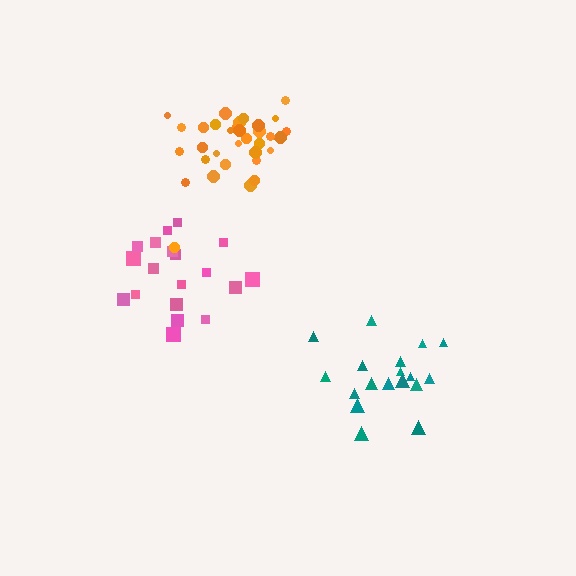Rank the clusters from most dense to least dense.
orange, pink, teal.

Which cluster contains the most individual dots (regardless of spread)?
Orange (33).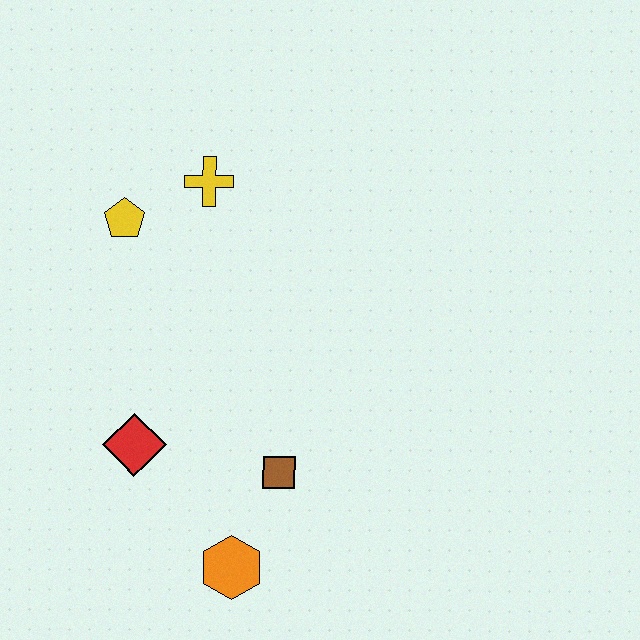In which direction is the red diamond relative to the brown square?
The red diamond is to the left of the brown square.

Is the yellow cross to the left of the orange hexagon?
Yes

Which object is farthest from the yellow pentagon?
The orange hexagon is farthest from the yellow pentagon.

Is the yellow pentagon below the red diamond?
No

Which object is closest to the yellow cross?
The yellow pentagon is closest to the yellow cross.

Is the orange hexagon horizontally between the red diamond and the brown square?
Yes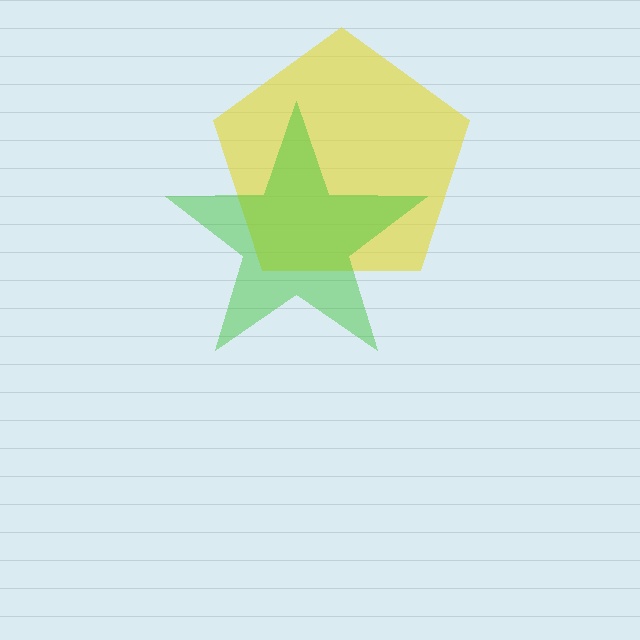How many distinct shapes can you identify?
There are 2 distinct shapes: a yellow pentagon, a green star.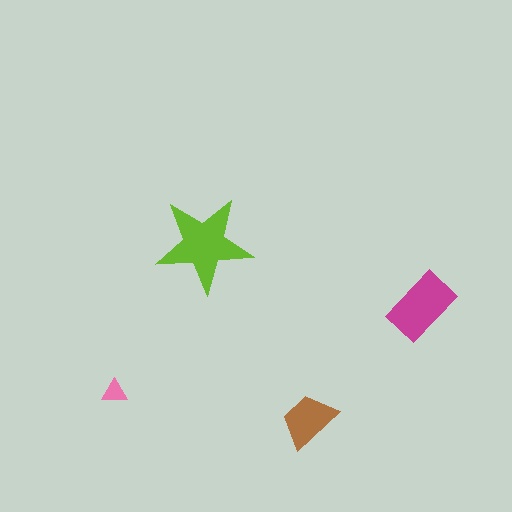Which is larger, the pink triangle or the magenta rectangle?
The magenta rectangle.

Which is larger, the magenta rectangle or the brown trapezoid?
The magenta rectangle.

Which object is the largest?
The lime star.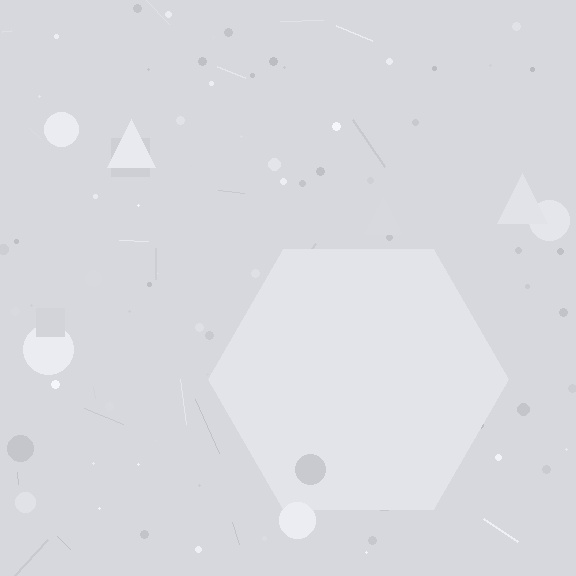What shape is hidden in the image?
A hexagon is hidden in the image.